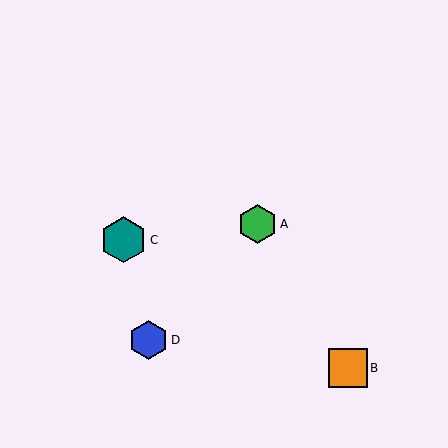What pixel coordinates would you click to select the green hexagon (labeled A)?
Click at (257, 224) to select the green hexagon A.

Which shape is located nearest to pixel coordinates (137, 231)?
The teal hexagon (labeled C) at (124, 240) is nearest to that location.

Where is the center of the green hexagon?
The center of the green hexagon is at (257, 224).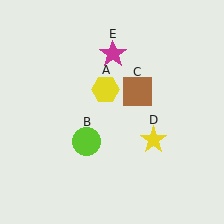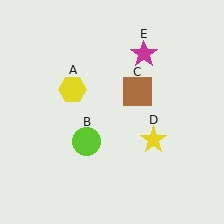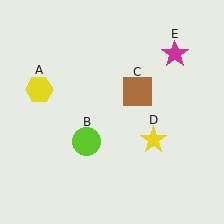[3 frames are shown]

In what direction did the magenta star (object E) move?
The magenta star (object E) moved right.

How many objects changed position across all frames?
2 objects changed position: yellow hexagon (object A), magenta star (object E).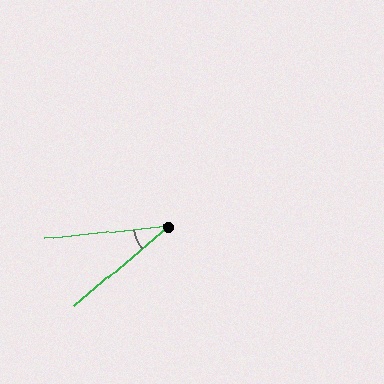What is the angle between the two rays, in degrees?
Approximately 34 degrees.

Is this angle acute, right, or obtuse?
It is acute.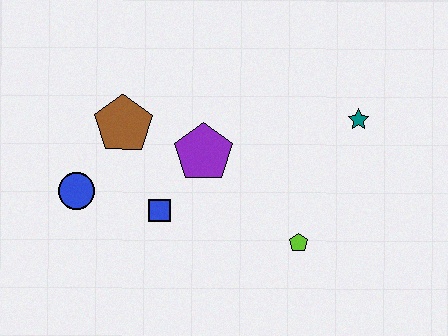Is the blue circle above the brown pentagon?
No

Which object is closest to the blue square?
The purple pentagon is closest to the blue square.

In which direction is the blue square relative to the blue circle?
The blue square is to the right of the blue circle.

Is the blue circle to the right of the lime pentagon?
No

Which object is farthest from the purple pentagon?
The teal star is farthest from the purple pentagon.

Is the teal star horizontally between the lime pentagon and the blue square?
No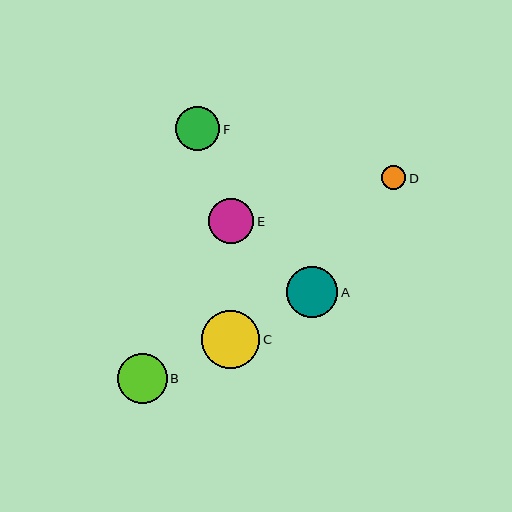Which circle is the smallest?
Circle D is the smallest with a size of approximately 24 pixels.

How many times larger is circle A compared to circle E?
Circle A is approximately 1.2 times the size of circle E.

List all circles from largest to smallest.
From largest to smallest: C, A, B, E, F, D.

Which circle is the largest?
Circle C is the largest with a size of approximately 59 pixels.